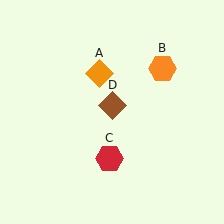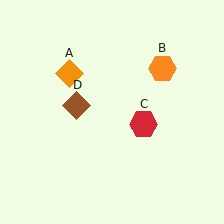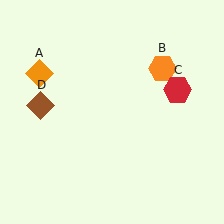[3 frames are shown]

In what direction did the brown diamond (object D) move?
The brown diamond (object D) moved left.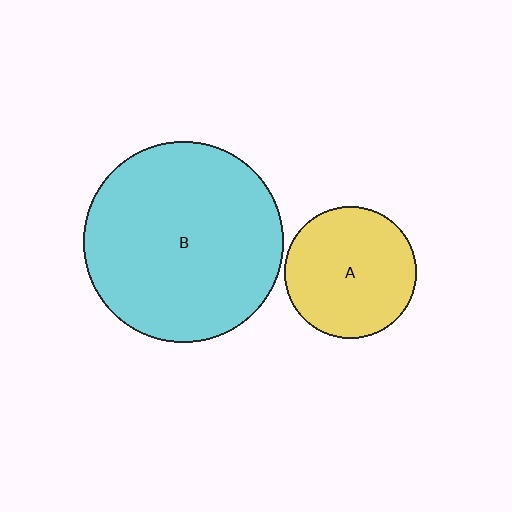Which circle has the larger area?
Circle B (cyan).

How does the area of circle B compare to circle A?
Approximately 2.3 times.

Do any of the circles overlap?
No, none of the circles overlap.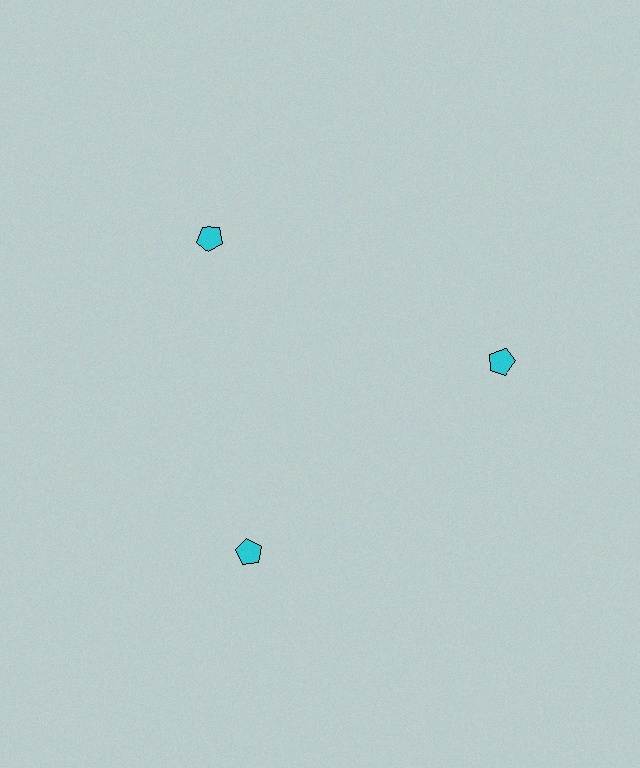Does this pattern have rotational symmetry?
Yes, this pattern has 3-fold rotational symmetry. It looks the same after rotating 120 degrees around the center.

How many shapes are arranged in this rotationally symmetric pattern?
There are 3 shapes, arranged in 3 groups of 1.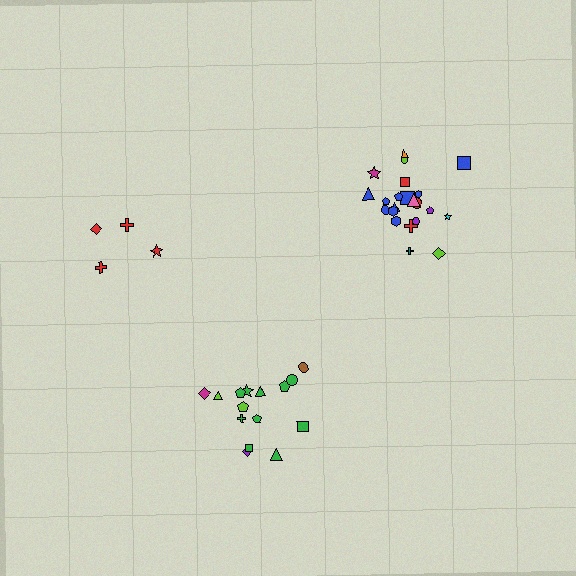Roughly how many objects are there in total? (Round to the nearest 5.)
Roughly 40 objects in total.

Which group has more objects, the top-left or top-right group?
The top-right group.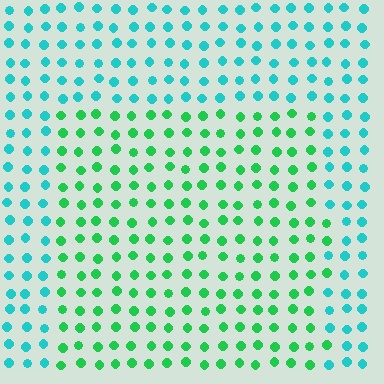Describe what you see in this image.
The image is filled with small cyan elements in a uniform arrangement. A rectangle-shaped region is visible where the elements are tinted to a slightly different hue, forming a subtle color boundary.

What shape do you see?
I see a rectangle.